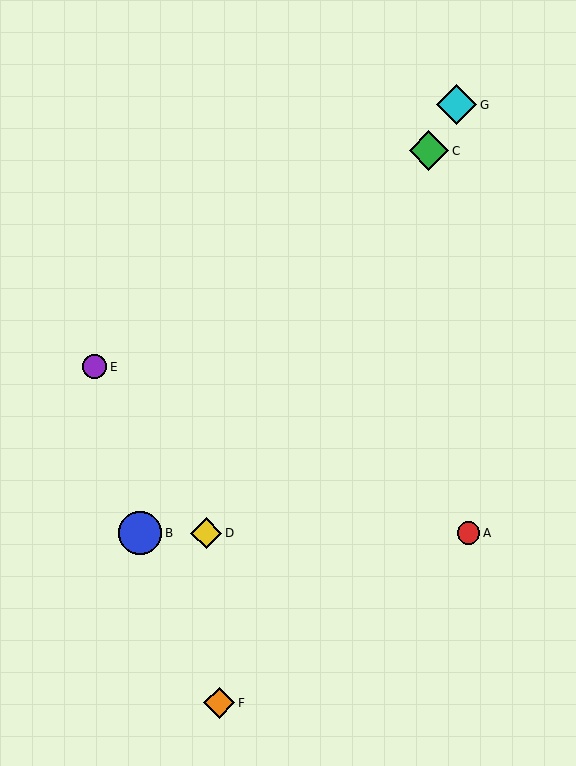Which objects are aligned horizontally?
Objects A, B, D are aligned horizontally.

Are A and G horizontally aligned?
No, A is at y≈533 and G is at y≈105.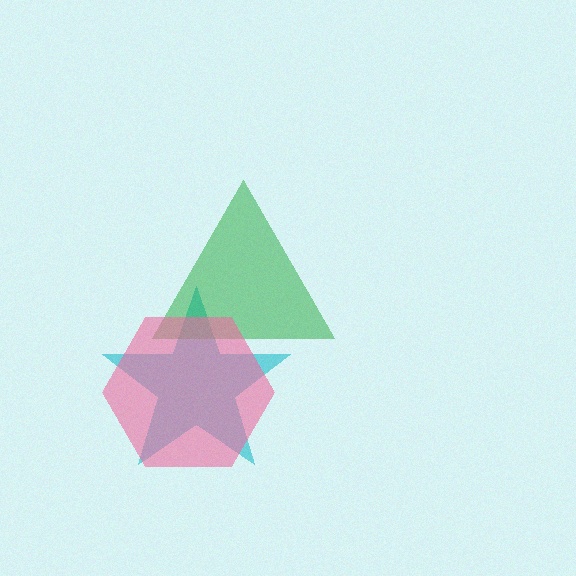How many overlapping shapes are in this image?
There are 3 overlapping shapes in the image.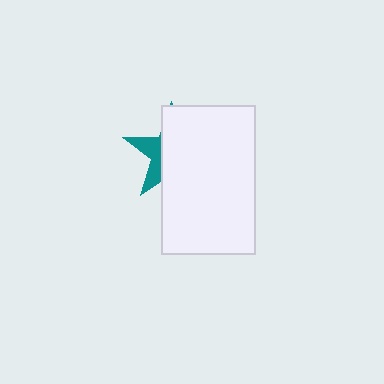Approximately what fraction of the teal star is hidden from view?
Roughly 69% of the teal star is hidden behind the white rectangle.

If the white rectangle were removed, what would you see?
You would see the complete teal star.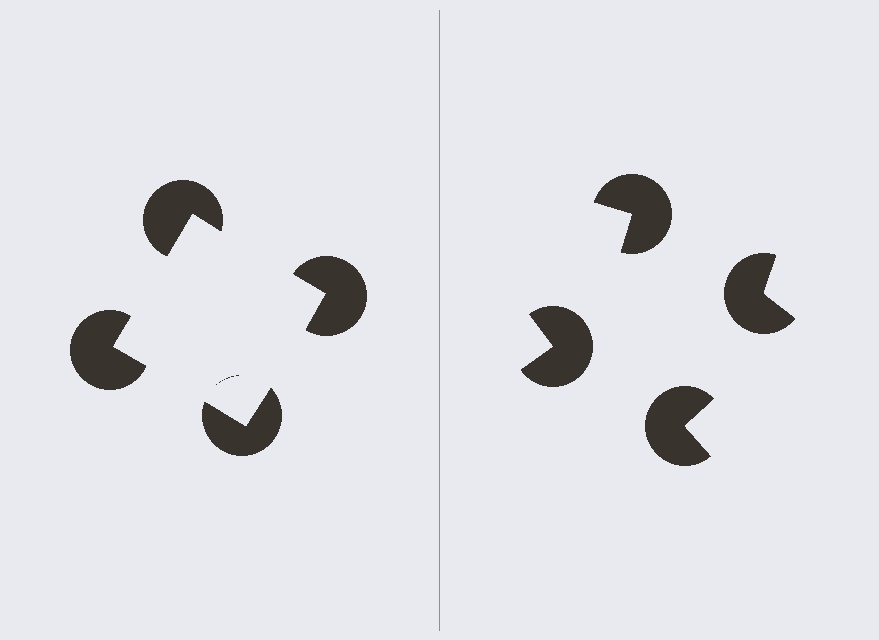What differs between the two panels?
The pac-man discs are positioned identically on both sides; only the wedge orientations differ. On the left they align to a square; on the right they are misaligned.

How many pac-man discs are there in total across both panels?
8 — 4 on each side.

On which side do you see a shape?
An illusory square appears on the left side. On the right side the wedge cuts are rotated, so no coherent shape forms.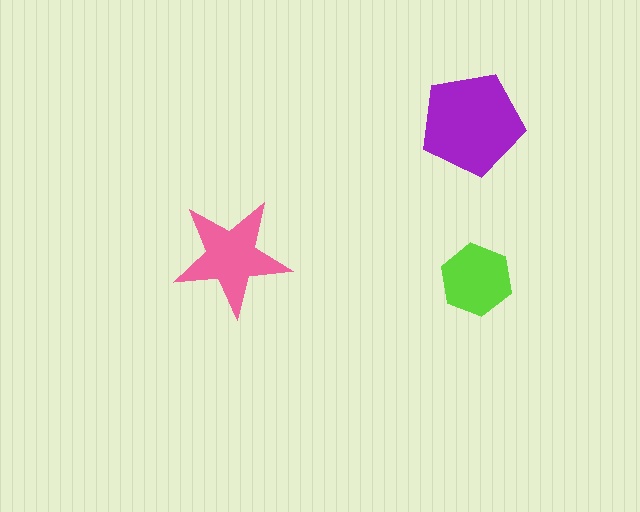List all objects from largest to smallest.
The purple pentagon, the pink star, the lime hexagon.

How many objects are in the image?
There are 3 objects in the image.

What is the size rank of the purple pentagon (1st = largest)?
1st.